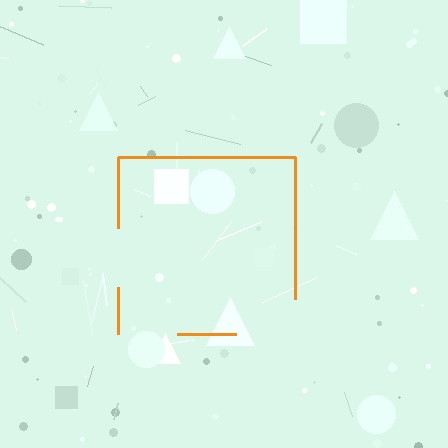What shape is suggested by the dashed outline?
The dashed outline suggests a square.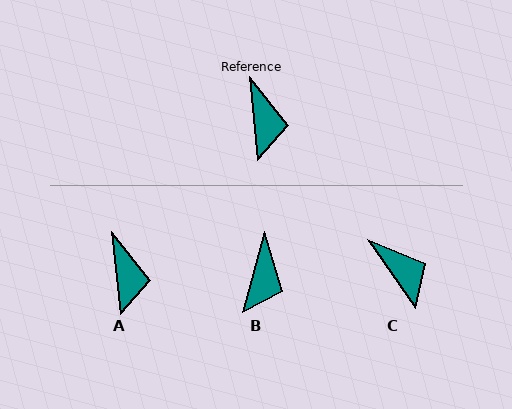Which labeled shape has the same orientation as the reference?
A.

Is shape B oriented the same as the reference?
No, it is off by about 21 degrees.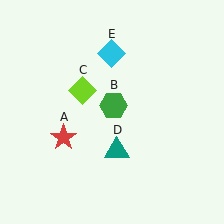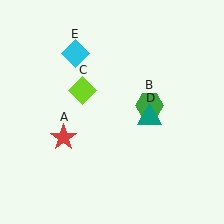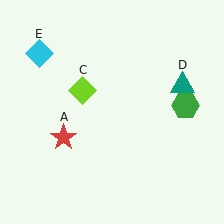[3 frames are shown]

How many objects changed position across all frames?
3 objects changed position: green hexagon (object B), teal triangle (object D), cyan diamond (object E).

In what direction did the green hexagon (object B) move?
The green hexagon (object B) moved right.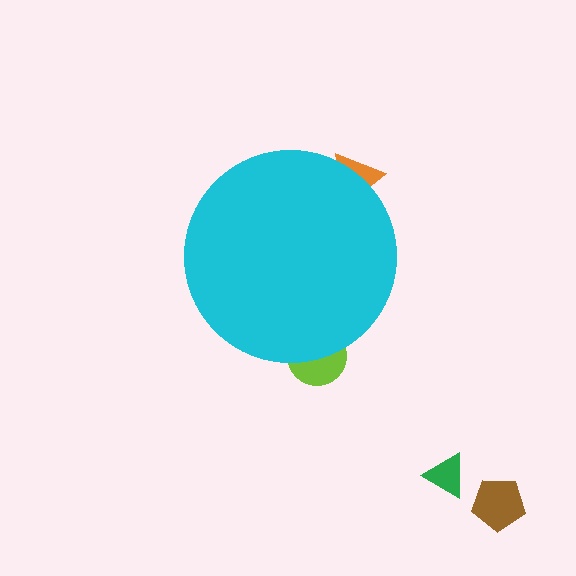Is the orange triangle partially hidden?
Yes, the orange triangle is partially hidden behind the cyan circle.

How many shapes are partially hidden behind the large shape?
2 shapes are partially hidden.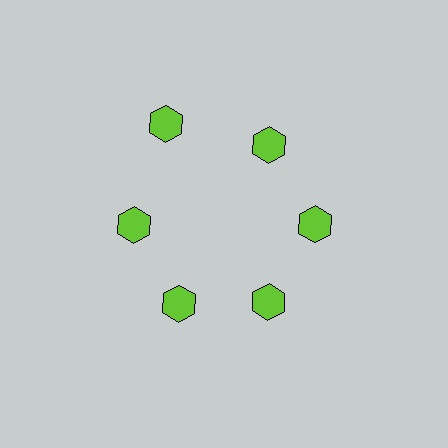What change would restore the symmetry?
The symmetry would be restored by moving it inward, back onto the ring so that all 6 hexagons sit at equal angles and equal distance from the center.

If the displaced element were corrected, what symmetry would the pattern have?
It would have 6-fold rotational symmetry — the pattern would map onto itself every 60 degrees.